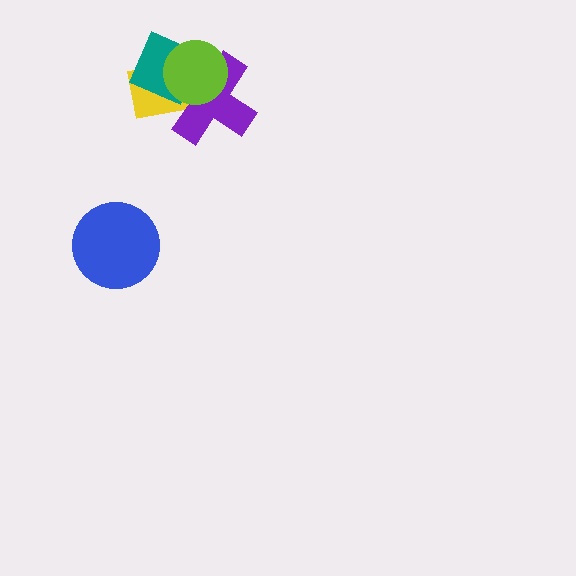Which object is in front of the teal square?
The lime circle is in front of the teal square.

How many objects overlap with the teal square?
3 objects overlap with the teal square.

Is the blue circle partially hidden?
No, no other shape covers it.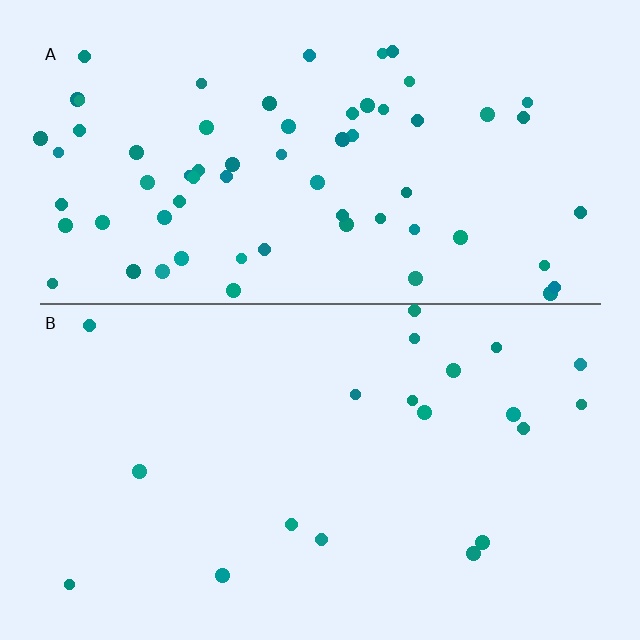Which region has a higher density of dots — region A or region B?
A (the top).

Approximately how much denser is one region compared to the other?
Approximately 3.3× — region A over region B.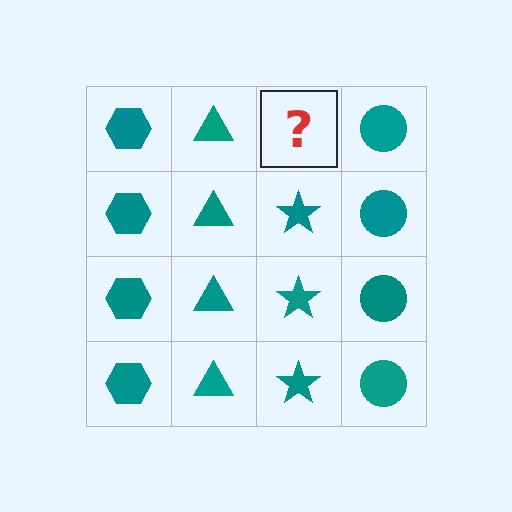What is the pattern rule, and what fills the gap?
The rule is that each column has a consistent shape. The gap should be filled with a teal star.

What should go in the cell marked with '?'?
The missing cell should contain a teal star.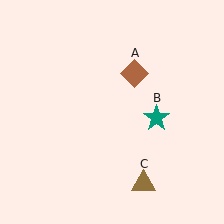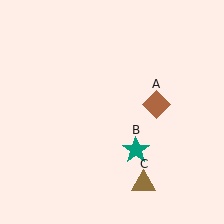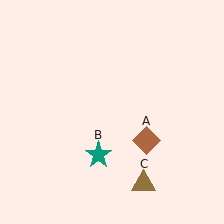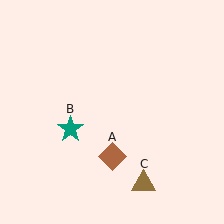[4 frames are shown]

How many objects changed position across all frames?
2 objects changed position: brown diamond (object A), teal star (object B).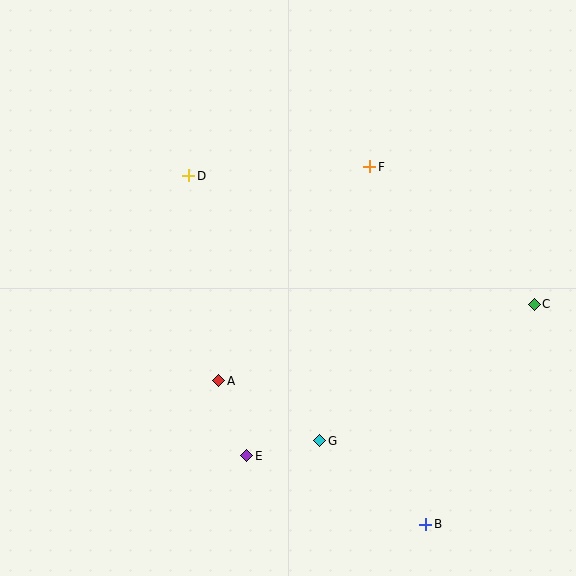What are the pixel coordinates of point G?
Point G is at (320, 441).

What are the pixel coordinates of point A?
Point A is at (219, 381).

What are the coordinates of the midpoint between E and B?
The midpoint between E and B is at (336, 490).